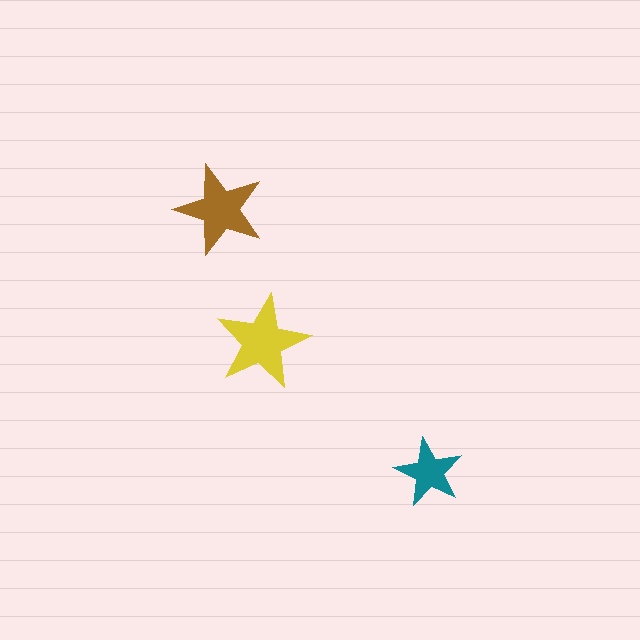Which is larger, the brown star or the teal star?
The brown one.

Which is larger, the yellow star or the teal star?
The yellow one.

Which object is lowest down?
The teal star is bottommost.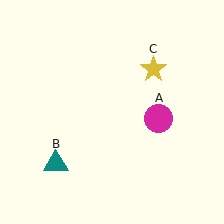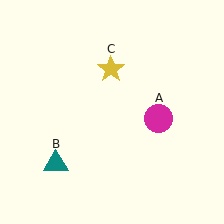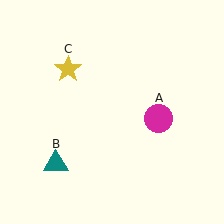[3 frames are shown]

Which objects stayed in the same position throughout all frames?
Magenta circle (object A) and teal triangle (object B) remained stationary.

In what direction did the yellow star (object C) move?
The yellow star (object C) moved left.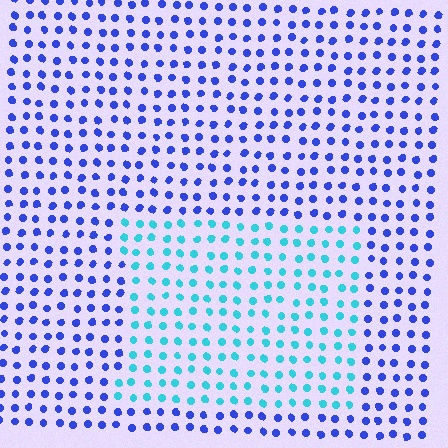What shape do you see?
I see a rectangle.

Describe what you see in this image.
The image is filled with small blue elements in a uniform arrangement. A rectangle-shaped region is visible where the elements are tinted to a slightly different hue, forming a subtle color boundary.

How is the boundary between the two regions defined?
The boundary is defined purely by a slight shift in hue (about 49 degrees). Spacing, size, and orientation are identical on both sides.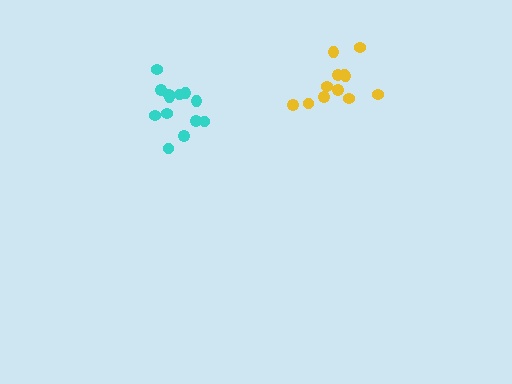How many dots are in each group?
Group 1: 12 dots, Group 2: 13 dots (25 total).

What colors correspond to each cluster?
The clusters are colored: yellow, cyan.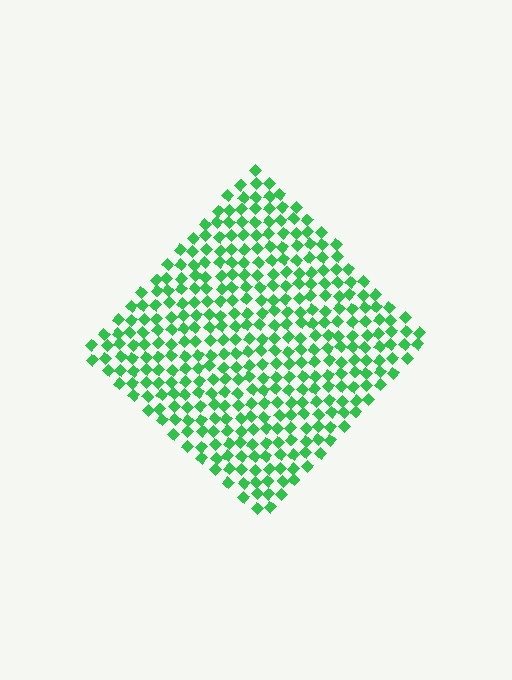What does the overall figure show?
The overall figure shows a diamond.